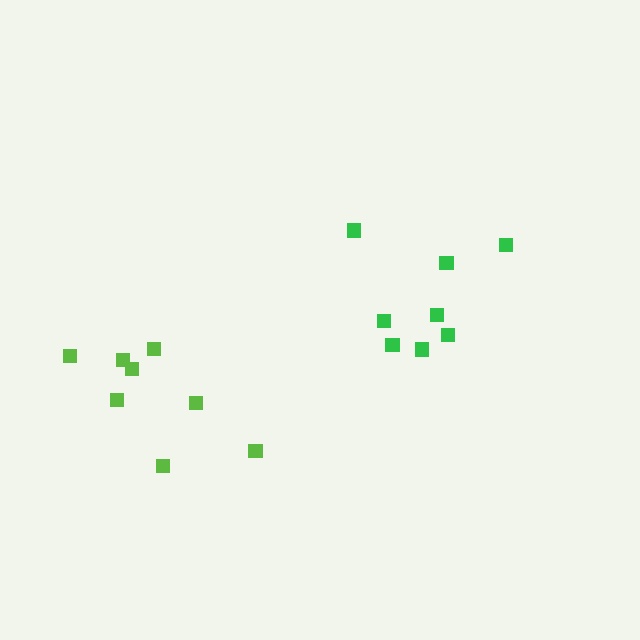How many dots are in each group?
Group 1: 8 dots, Group 2: 8 dots (16 total).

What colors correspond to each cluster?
The clusters are colored: green, lime.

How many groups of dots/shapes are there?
There are 2 groups.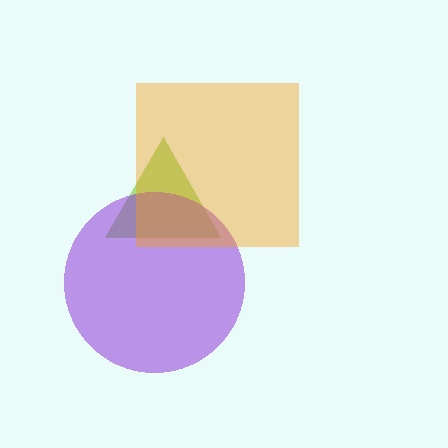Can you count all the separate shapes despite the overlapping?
Yes, there are 3 separate shapes.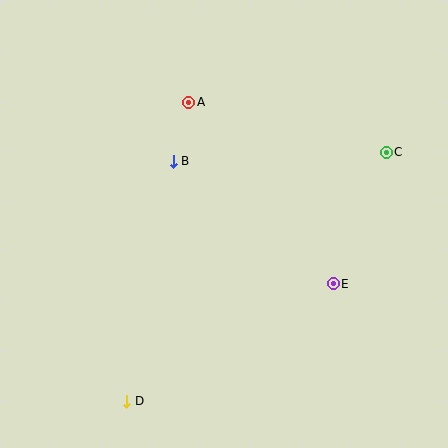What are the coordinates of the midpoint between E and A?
The midpoint between E and A is at (261, 193).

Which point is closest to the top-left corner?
Point A is closest to the top-left corner.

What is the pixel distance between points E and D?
The distance between E and D is 238 pixels.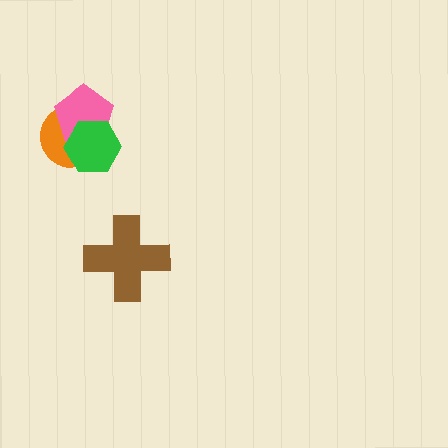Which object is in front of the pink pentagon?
The green hexagon is in front of the pink pentagon.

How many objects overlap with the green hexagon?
2 objects overlap with the green hexagon.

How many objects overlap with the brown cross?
0 objects overlap with the brown cross.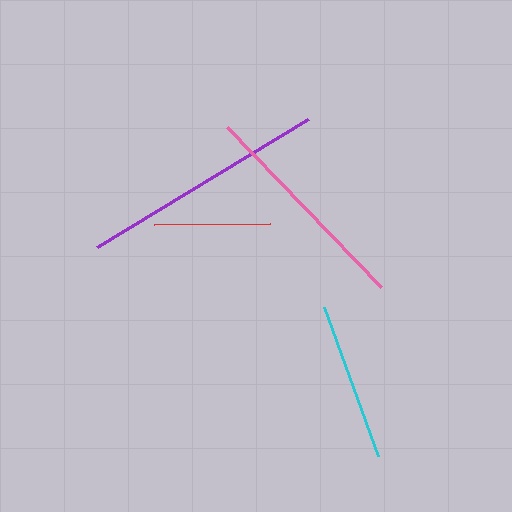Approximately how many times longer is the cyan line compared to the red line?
The cyan line is approximately 1.4 times the length of the red line.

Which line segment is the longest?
The purple line is the longest at approximately 247 pixels.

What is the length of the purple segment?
The purple segment is approximately 247 pixels long.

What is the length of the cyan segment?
The cyan segment is approximately 158 pixels long.